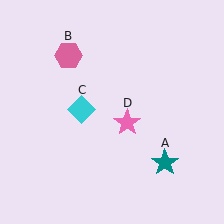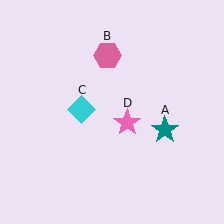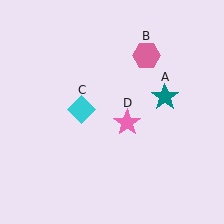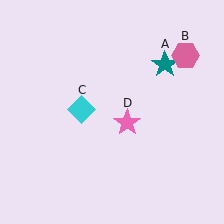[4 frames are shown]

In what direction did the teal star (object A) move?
The teal star (object A) moved up.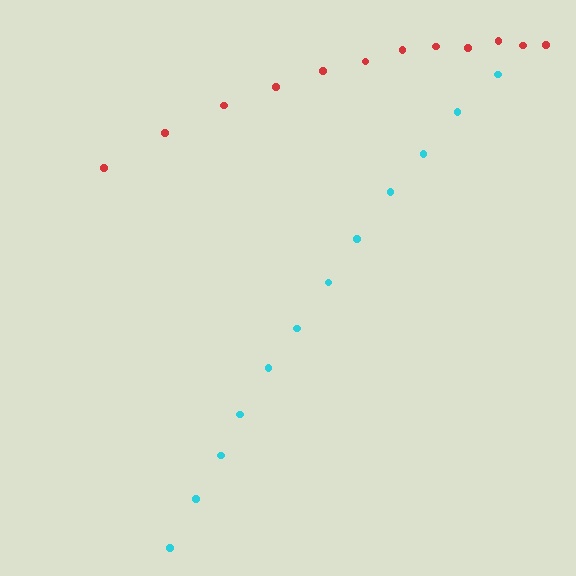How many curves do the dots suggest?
There are 2 distinct paths.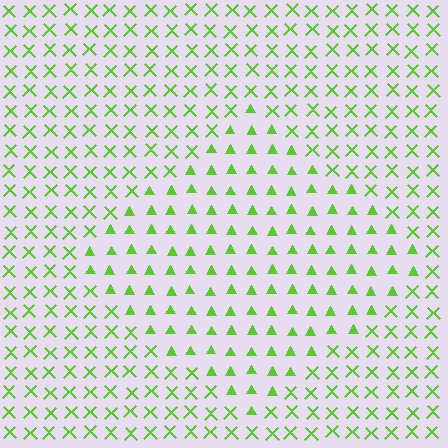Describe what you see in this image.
The image is filled with small lime elements arranged in a uniform grid. A diamond-shaped region contains triangles, while the surrounding area contains X marks. The boundary is defined purely by the change in element shape.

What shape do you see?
I see a diamond.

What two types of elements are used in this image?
The image uses triangles inside the diamond region and X marks outside it.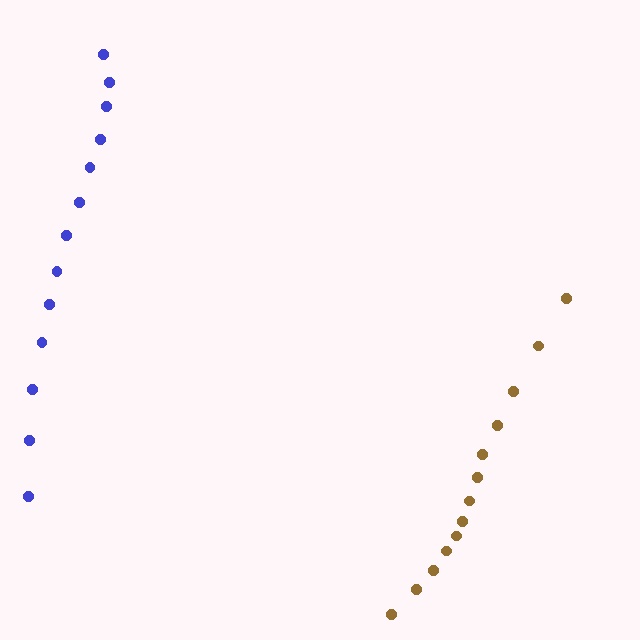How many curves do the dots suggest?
There are 2 distinct paths.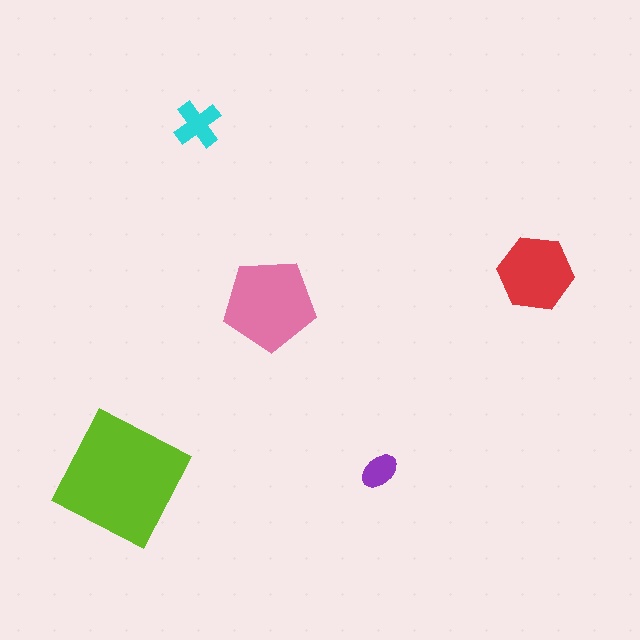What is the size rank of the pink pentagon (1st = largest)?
2nd.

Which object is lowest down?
The lime square is bottommost.